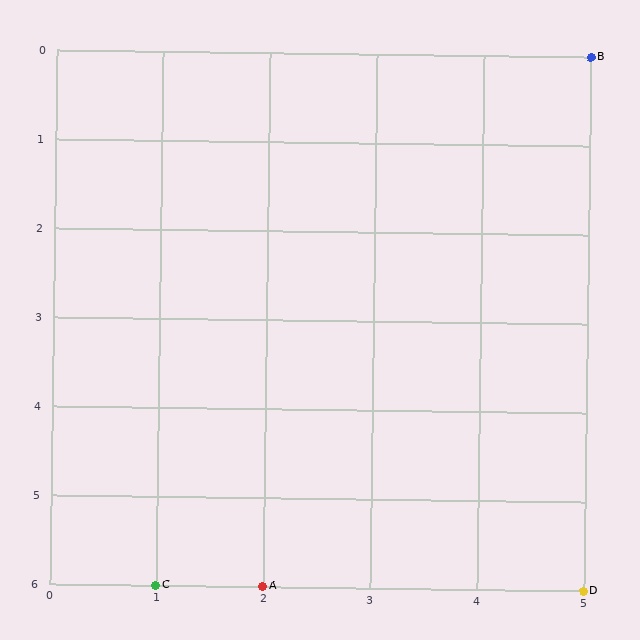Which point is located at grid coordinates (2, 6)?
Point A is at (2, 6).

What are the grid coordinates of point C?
Point C is at grid coordinates (1, 6).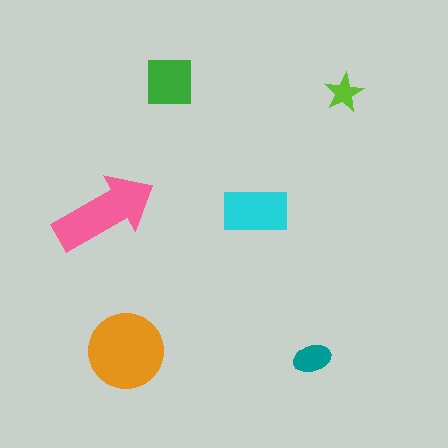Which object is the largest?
The orange circle.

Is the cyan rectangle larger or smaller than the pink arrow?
Smaller.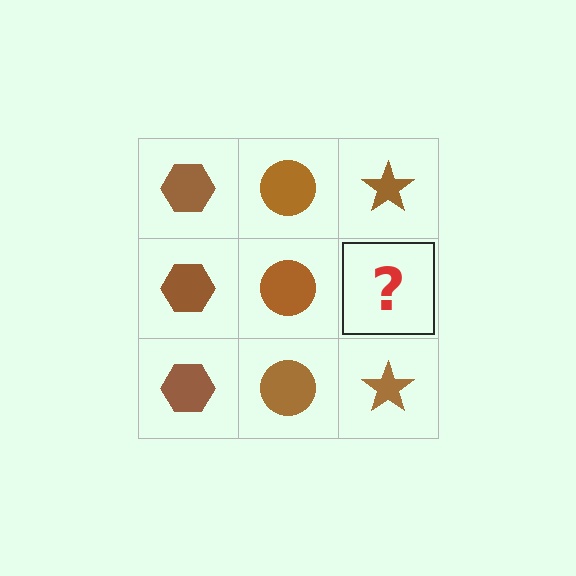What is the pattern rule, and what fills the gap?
The rule is that each column has a consistent shape. The gap should be filled with a brown star.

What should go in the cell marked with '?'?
The missing cell should contain a brown star.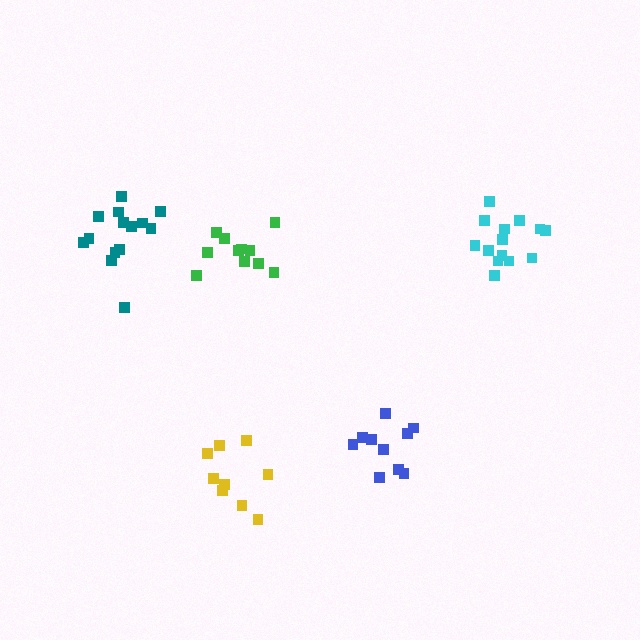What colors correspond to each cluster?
The clusters are colored: cyan, green, blue, teal, yellow.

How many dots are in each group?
Group 1: 14 dots, Group 2: 11 dots, Group 3: 10 dots, Group 4: 14 dots, Group 5: 9 dots (58 total).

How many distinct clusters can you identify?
There are 5 distinct clusters.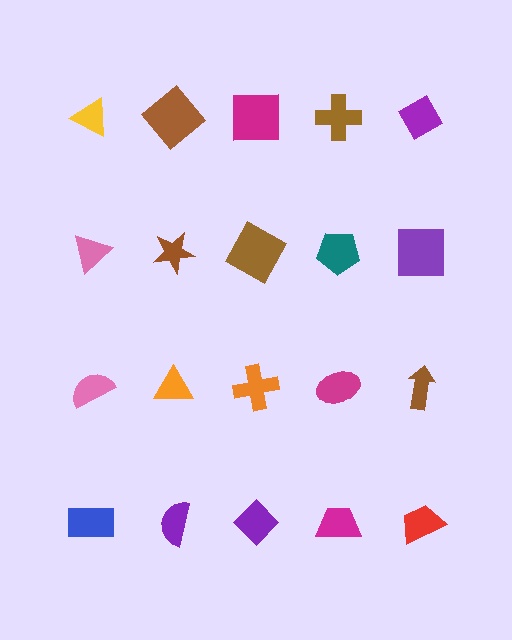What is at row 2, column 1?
A pink triangle.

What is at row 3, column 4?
A magenta ellipse.